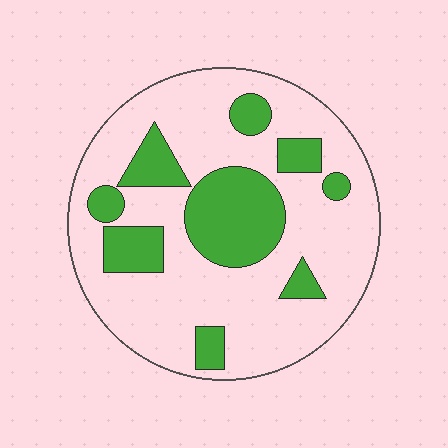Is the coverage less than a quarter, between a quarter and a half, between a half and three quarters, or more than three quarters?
Between a quarter and a half.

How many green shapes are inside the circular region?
9.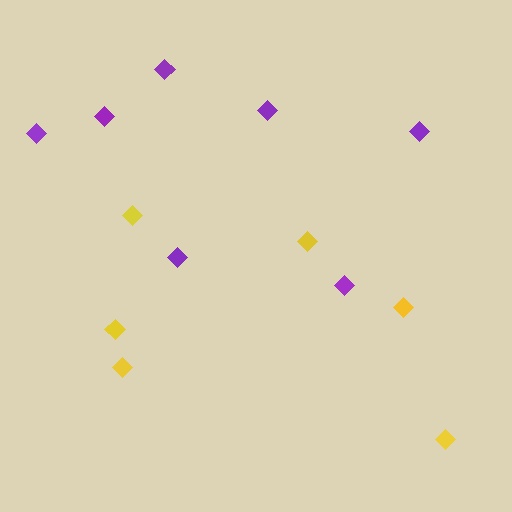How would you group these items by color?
There are 2 groups: one group of purple diamonds (7) and one group of yellow diamonds (6).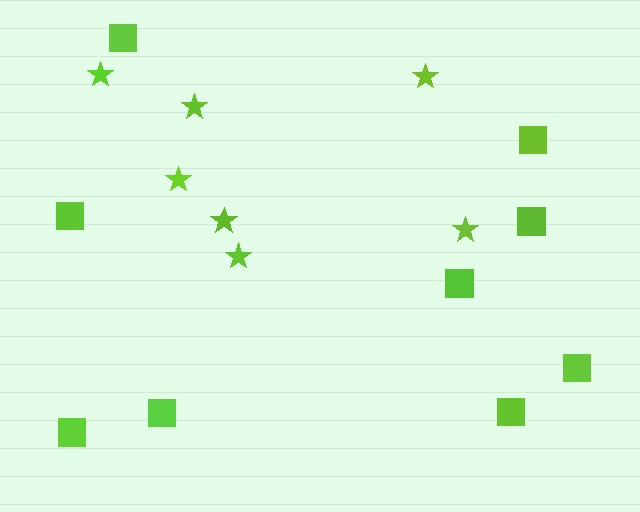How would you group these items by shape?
There are 2 groups: one group of stars (7) and one group of squares (9).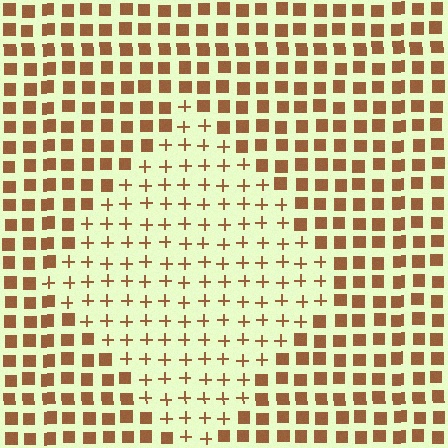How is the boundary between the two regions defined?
The boundary is defined by a change in element shape: plus signs inside vs. squares outside. All elements share the same color and spacing.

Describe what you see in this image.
The image is filled with small brown elements arranged in a uniform grid. A diamond-shaped region contains plus signs, while the surrounding area contains squares. The boundary is defined purely by the change in element shape.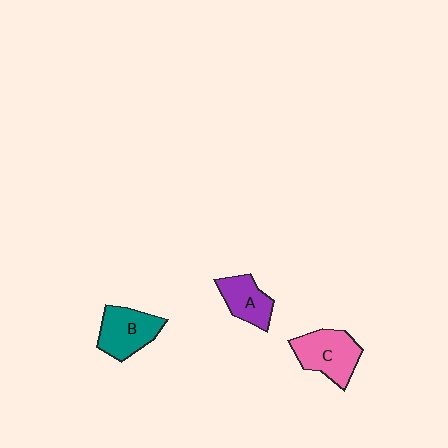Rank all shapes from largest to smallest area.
From largest to smallest: C (pink), B (teal), A (purple).